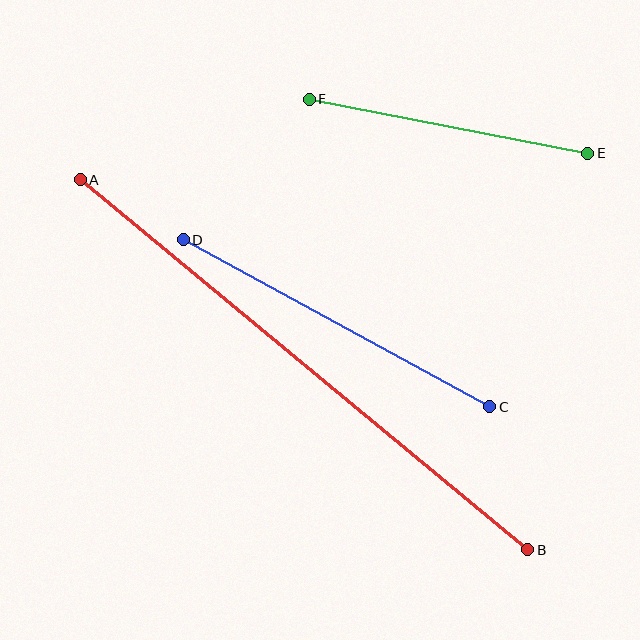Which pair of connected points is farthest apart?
Points A and B are farthest apart.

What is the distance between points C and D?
The distance is approximately 349 pixels.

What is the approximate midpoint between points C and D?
The midpoint is at approximately (336, 323) pixels.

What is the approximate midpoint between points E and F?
The midpoint is at approximately (448, 126) pixels.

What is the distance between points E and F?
The distance is approximately 284 pixels.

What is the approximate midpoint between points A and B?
The midpoint is at approximately (304, 365) pixels.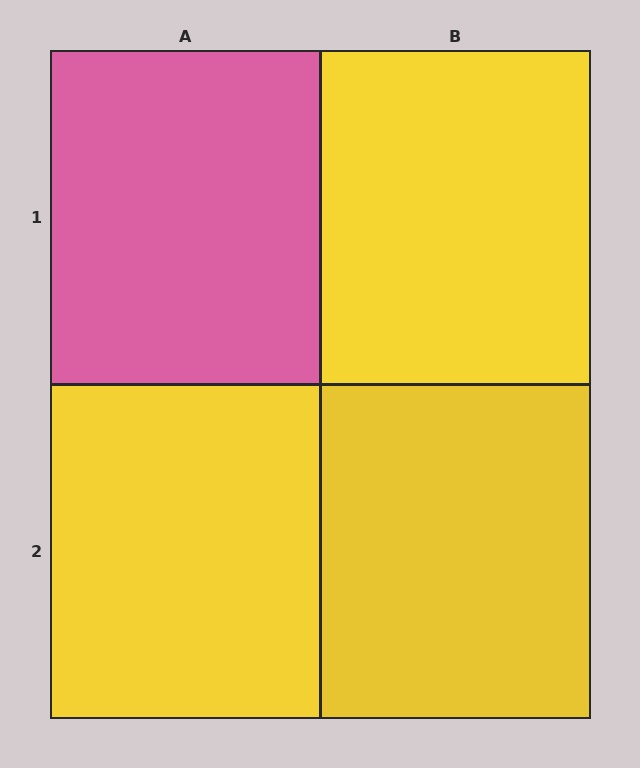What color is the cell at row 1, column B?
Yellow.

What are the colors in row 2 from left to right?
Yellow, yellow.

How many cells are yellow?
3 cells are yellow.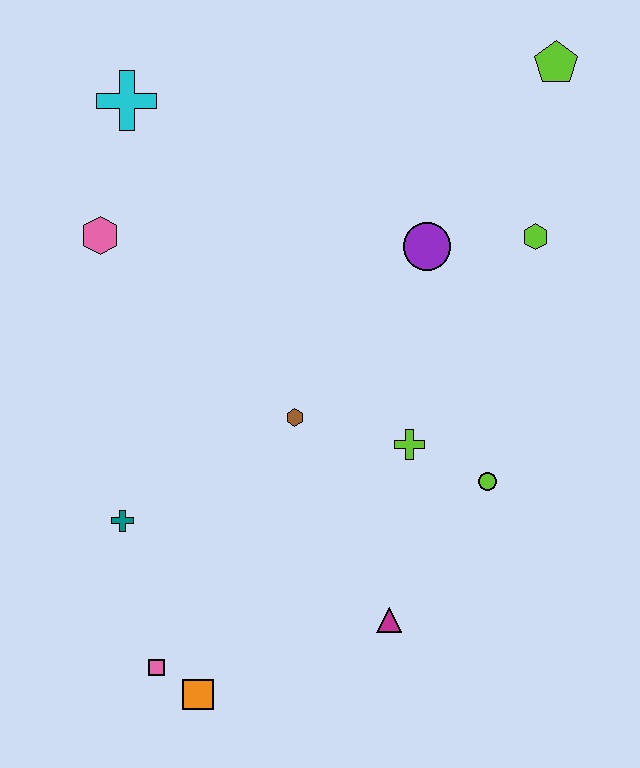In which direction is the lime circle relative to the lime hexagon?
The lime circle is below the lime hexagon.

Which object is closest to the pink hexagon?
The cyan cross is closest to the pink hexagon.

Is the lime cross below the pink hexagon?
Yes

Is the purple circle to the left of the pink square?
No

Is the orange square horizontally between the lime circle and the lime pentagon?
No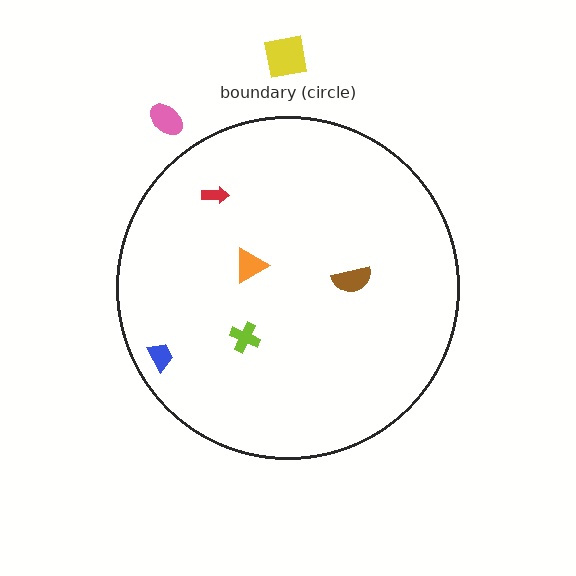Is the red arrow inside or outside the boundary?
Inside.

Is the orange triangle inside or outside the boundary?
Inside.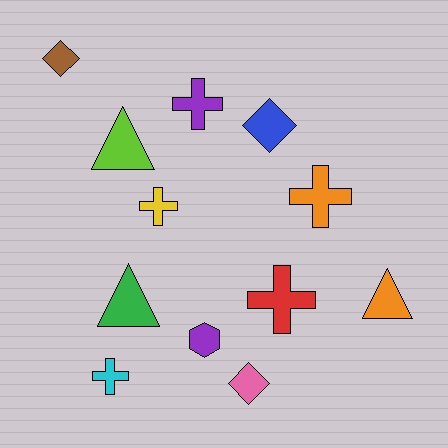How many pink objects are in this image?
There is 1 pink object.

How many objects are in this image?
There are 12 objects.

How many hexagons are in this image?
There is 1 hexagon.